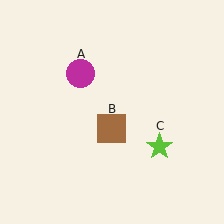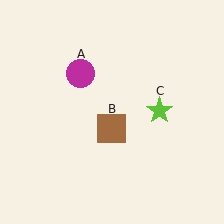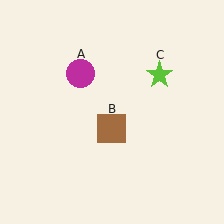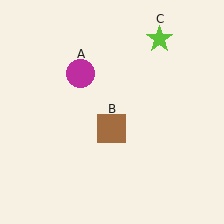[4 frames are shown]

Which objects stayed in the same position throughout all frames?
Magenta circle (object A) and brown square (object B) remained stationary.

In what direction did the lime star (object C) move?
The lime star (object C) moved up.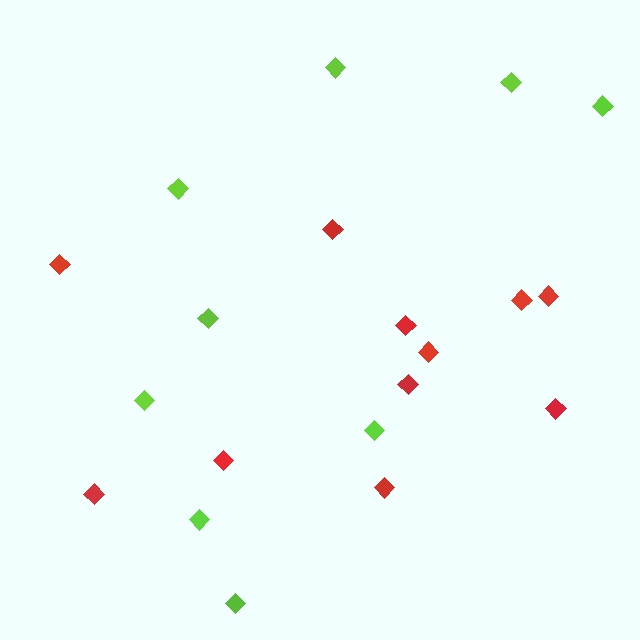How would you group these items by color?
There are 2 groups: one group of lime diamonds (9) and one group of red diamonds (11).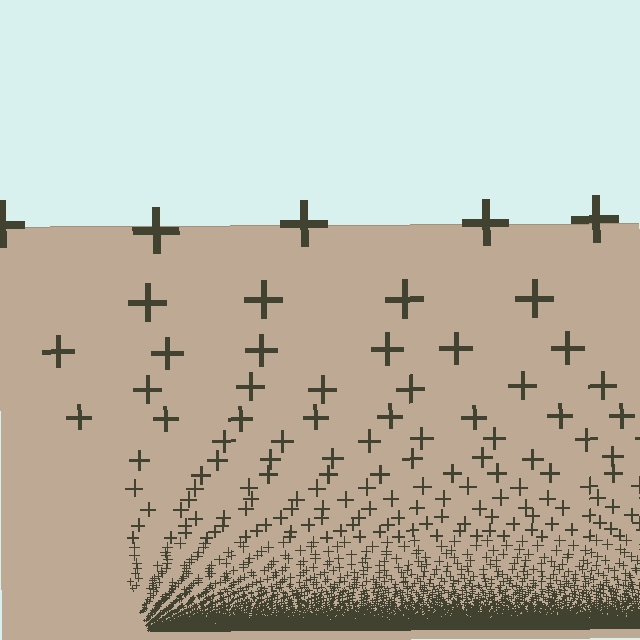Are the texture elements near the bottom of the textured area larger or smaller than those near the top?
Smaller. The gradient is inverted — elements near the bottom are smaller and denser.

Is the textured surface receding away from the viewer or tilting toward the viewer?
The surface appears to tilt toward the viewer. Texture elements get larger and sparser toward the top.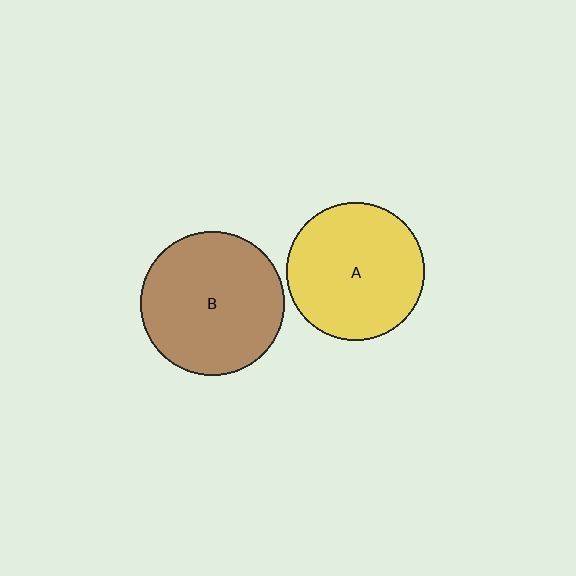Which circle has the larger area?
Circle B (brown).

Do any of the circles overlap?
No, none of the circles overlap.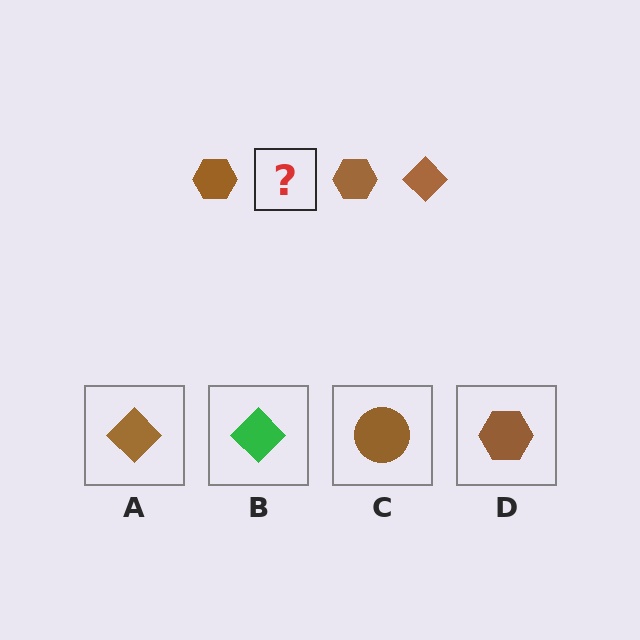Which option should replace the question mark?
Option A.